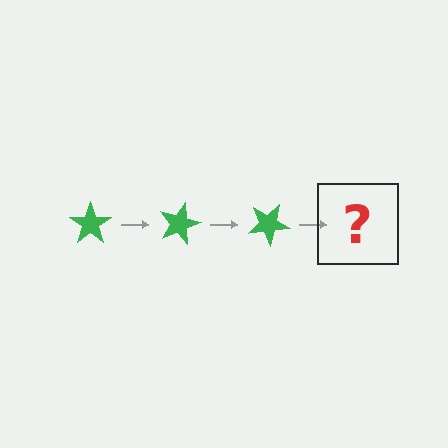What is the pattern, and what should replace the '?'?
The pattern is that the star rotates 15 degrees each step. The '?' should be a green star rotated 45 degrees.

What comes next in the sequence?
The next element should be a green star rotated 45 degrees.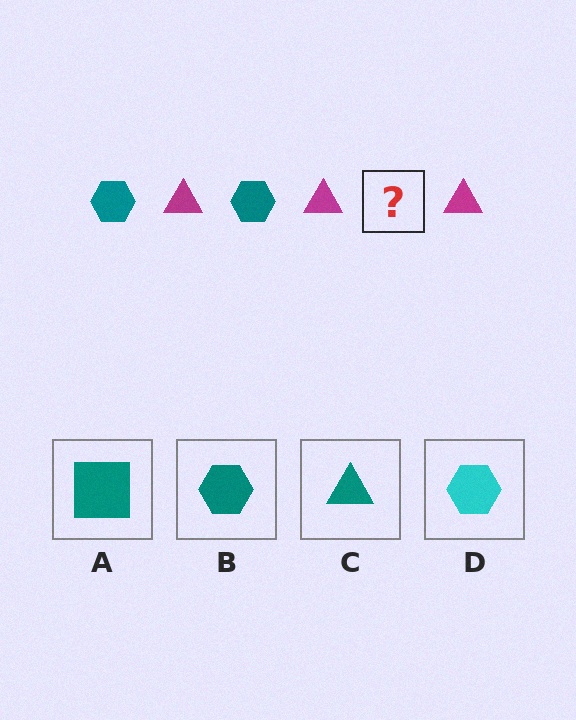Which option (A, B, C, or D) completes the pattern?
B.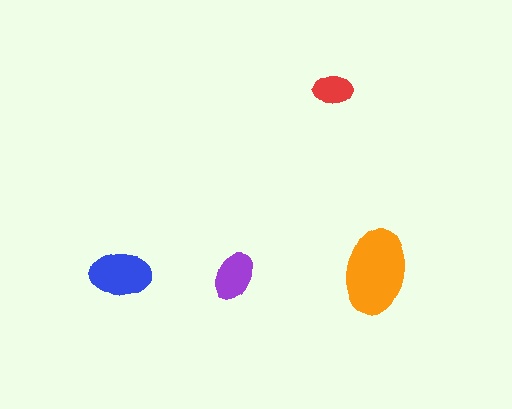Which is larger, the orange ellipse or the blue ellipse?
The orange one.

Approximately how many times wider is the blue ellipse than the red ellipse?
About 1.5 times wider.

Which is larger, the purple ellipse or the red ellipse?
The purple one.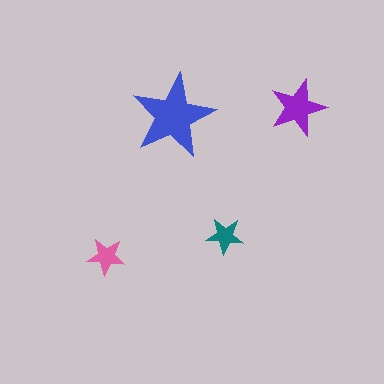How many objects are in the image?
There are 4 objects in the image.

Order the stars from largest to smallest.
the blue one, the purple one, the pink one, the teal one.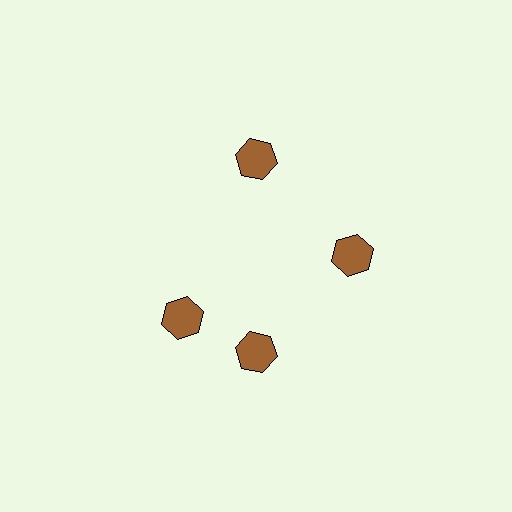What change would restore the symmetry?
The symmetry would be restored by rotating it back into even spacing with its neighbors so that all 4 hexagons sit at equal angles and equal distance from the center.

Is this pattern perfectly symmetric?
No. The 4 brown hexagons are arranged in a ring, but one element near the 9 o'clock position is rotated out of alignment along the ring, breaking the 4-fold rotational symmetry.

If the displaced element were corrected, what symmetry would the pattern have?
It would have 4-fold rotational symmetry — the pattern would map onto itself every 90 degrees.